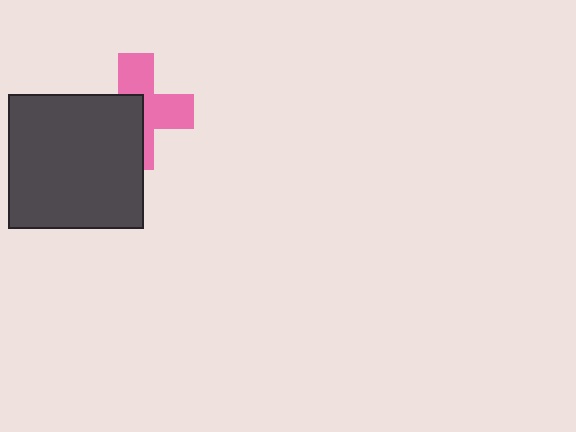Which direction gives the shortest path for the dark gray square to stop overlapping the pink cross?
Moving toward the lower-left gives the shortest separation.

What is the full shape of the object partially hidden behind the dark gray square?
The partially hidden object is a pink cross.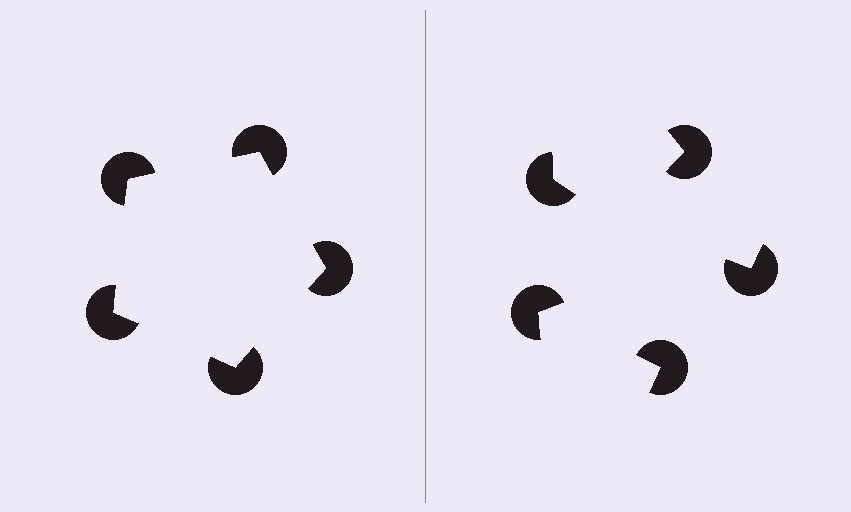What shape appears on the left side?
An illusory pentagon.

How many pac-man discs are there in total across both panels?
10 — 5 on each side.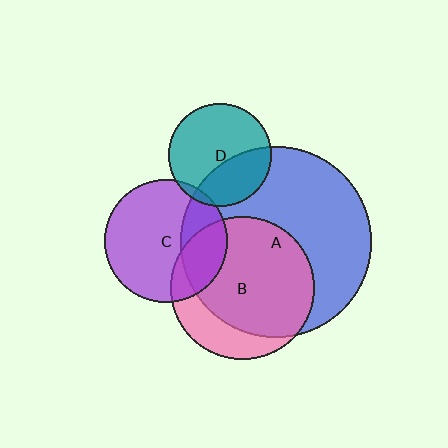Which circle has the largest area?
Circle A (blue).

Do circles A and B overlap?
Yes.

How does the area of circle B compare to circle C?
Approximately 1.4 times.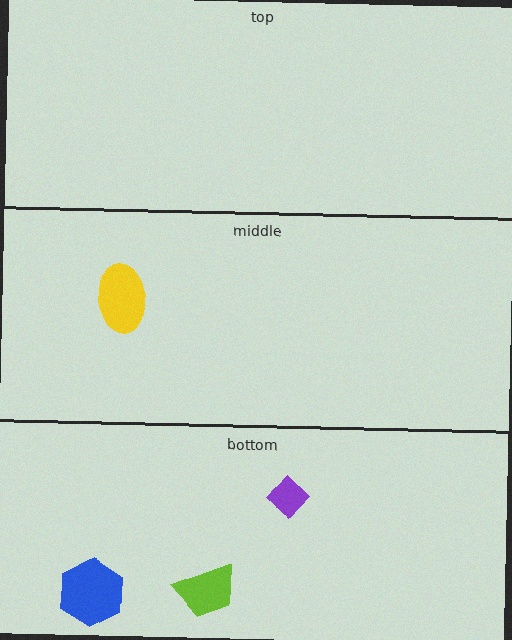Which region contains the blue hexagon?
The bottom region.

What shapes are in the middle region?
The yellow ellipse.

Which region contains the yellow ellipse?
The middle region.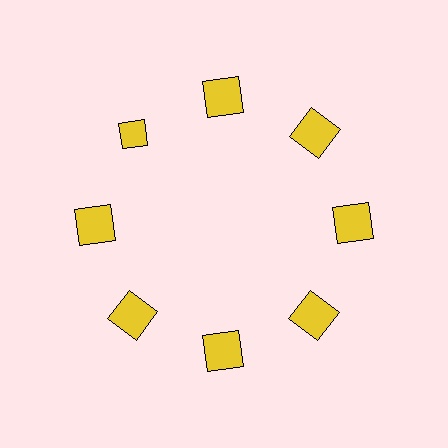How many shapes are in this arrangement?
There are 8 shapes arranged in a ring pattern.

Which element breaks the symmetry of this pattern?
The yellow diamond at roughly the 10 o'clock position breaks the symmetry. All other shapes are yellow squares.